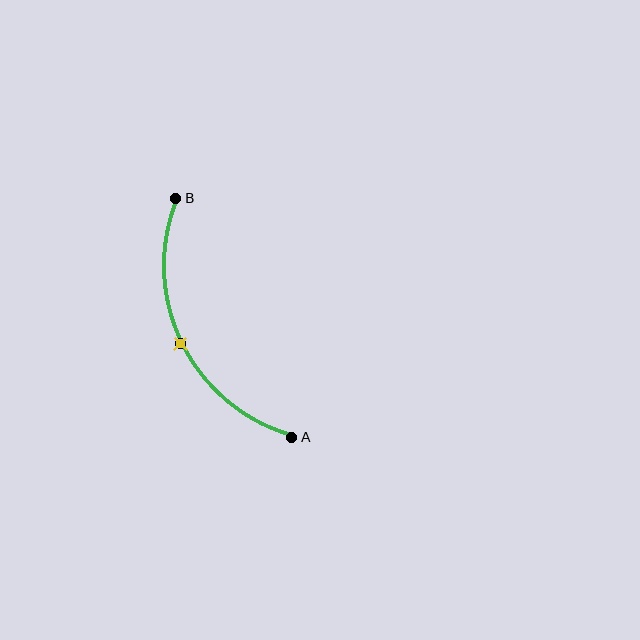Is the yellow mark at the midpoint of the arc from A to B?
Yes. The yellow mark lies on the arc at equal arc-length from both A and B — it is the arc midpoint.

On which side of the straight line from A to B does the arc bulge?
The arc bulges to the left of the straight line connecting A and B.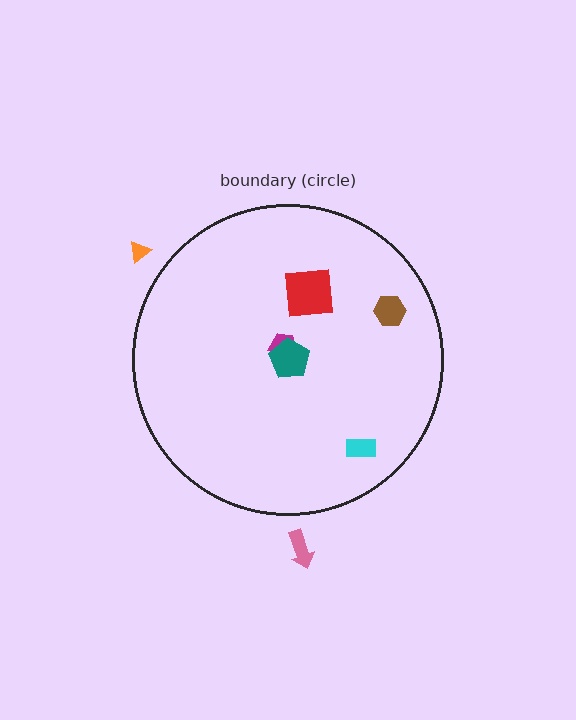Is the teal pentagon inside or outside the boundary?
Inside.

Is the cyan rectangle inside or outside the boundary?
Inside.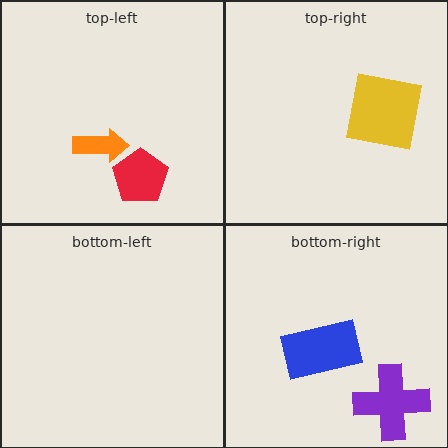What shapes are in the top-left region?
The red pentagon, the orange arrow.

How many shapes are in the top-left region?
2.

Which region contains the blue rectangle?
The bottom-right region.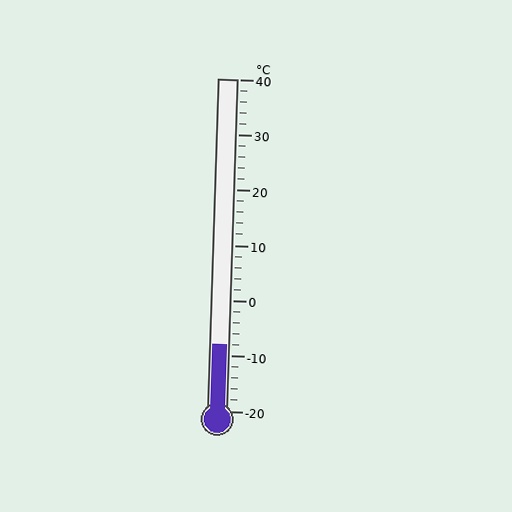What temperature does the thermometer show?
The thermometer shows approximately -8°C.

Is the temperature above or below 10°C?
The temperature is below 10°C.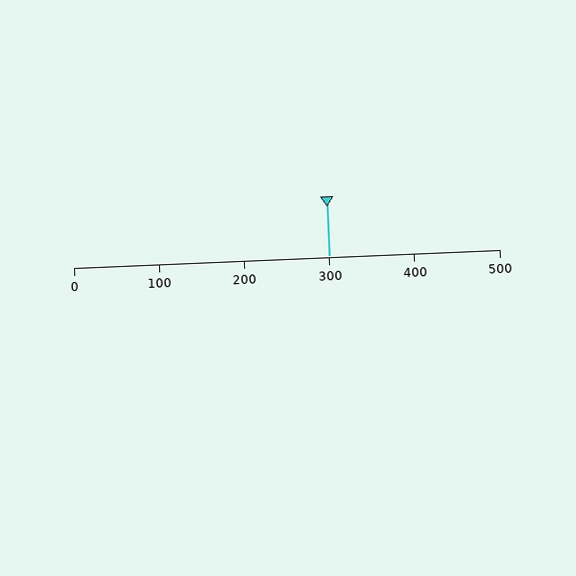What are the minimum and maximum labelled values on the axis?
The axis runs from 0 to 500.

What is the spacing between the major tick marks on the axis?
The major ticks are spaced 100 apart.